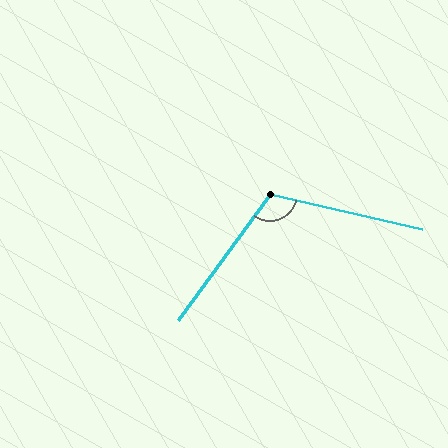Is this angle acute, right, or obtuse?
It is obtuse.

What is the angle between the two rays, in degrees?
Approximately 113 degrees.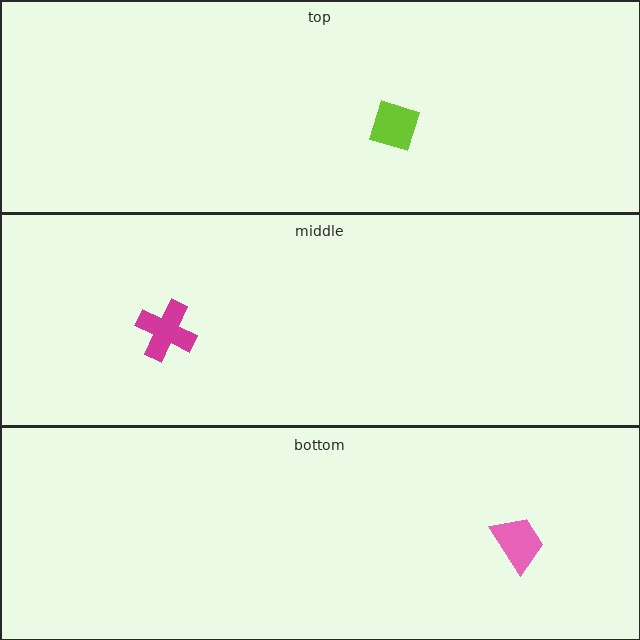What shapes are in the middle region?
The magenta cross.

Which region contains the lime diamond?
The top region.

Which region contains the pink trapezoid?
The bottom region.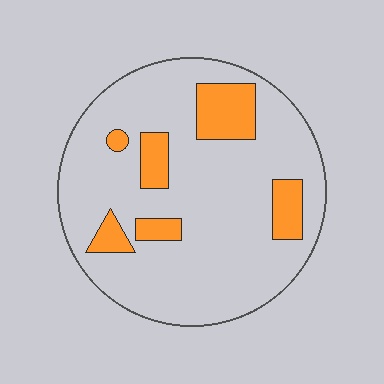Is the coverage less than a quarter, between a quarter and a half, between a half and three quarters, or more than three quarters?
Less than a quarter.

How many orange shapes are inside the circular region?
6.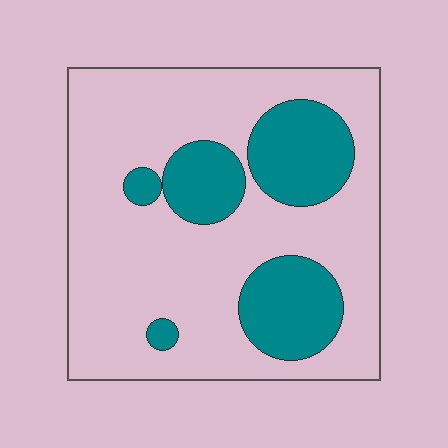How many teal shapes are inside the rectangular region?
5.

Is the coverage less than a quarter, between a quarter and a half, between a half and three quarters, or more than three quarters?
Between a quarter and a half.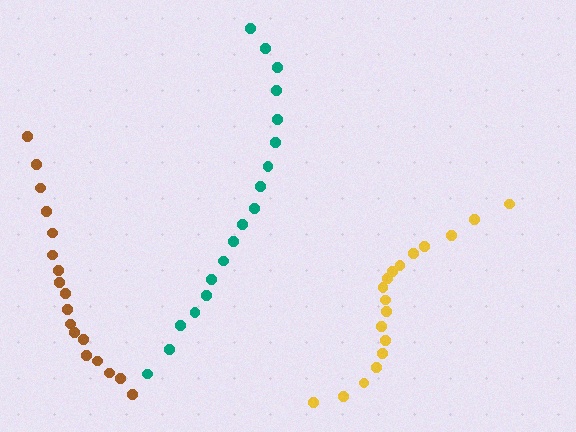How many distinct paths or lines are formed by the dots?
There are 3 distinct paths.